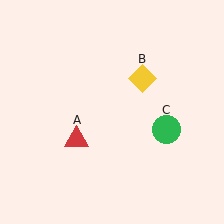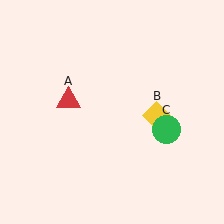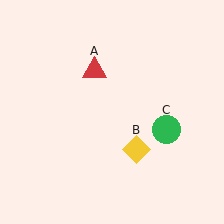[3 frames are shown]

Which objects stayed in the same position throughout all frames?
Green circle (object C) remained stationary.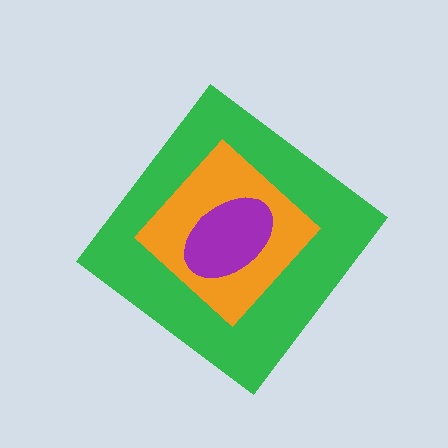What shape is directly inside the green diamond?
The orange diamond.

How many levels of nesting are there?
3.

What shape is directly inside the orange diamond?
The purple ellipse.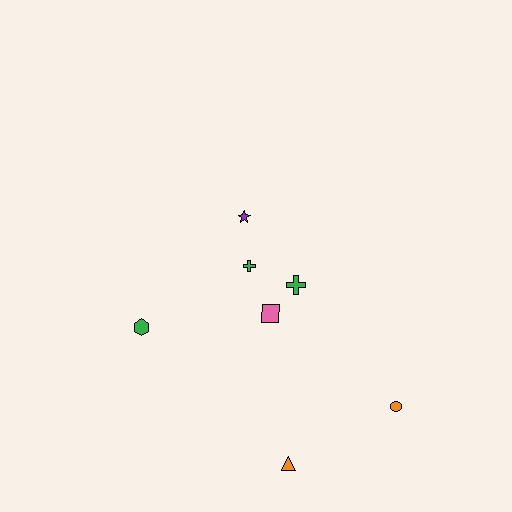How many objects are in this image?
There are 7 objects.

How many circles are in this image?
There is 1 circle.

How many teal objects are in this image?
There are no teal objects.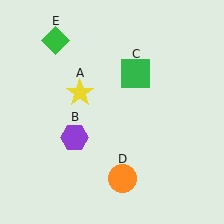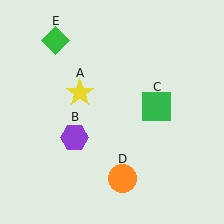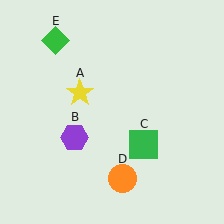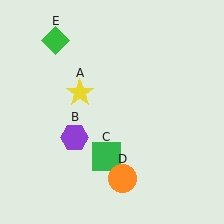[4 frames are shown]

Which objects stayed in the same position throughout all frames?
Yellow star (object A) and purple hexagon (object B) and orange circle (object D) and green diamond (object E) remained stationary.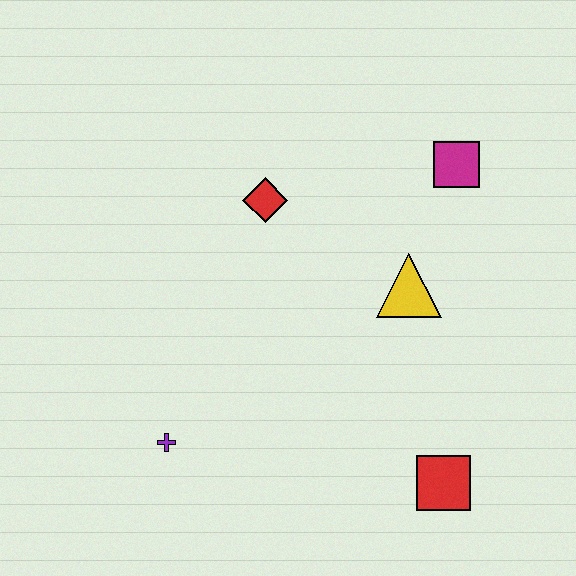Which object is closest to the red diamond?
The yellow triangle is closest to the red diamond.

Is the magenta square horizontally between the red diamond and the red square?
No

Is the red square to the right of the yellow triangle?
Yes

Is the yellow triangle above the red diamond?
No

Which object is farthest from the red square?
The red diamond is farthest from the red square.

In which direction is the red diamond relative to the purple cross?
The red diamond is above the purple cross.